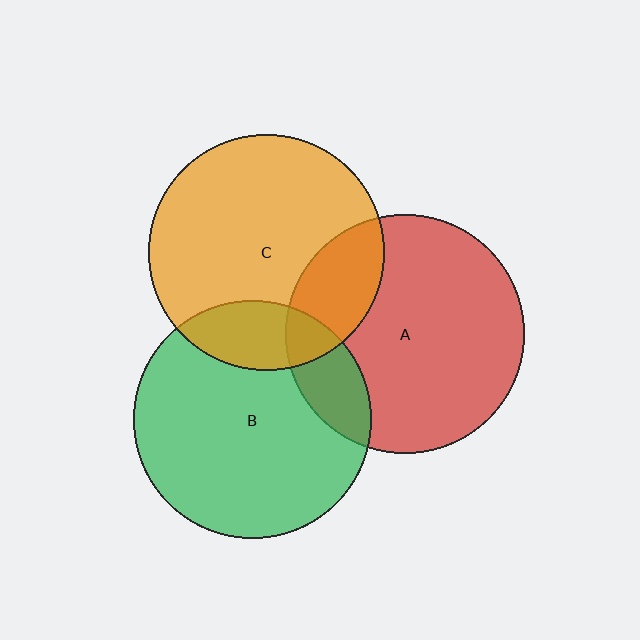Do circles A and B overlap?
Yes.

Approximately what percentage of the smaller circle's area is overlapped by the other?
Approximately 15%.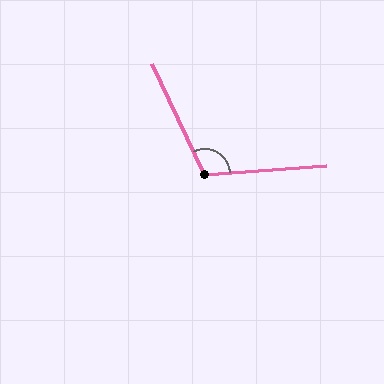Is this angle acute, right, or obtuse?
It is obtuse.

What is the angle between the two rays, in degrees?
Approximately 111 degrees.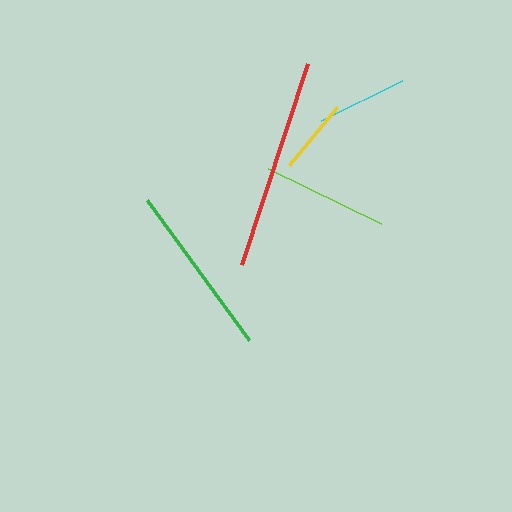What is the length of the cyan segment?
The cyan segment is approximately 90 pixels long.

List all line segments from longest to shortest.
From longest to shortest: red, green, lime, cyan, yellow.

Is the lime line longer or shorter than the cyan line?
The lime line is longer than the cyan line.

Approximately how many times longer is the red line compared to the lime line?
The red line is approximately 1.7 times the length of the lime line.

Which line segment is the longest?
The red line is the longest at approximately 211 pixels.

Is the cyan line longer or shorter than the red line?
The red line is longer than the cyan line.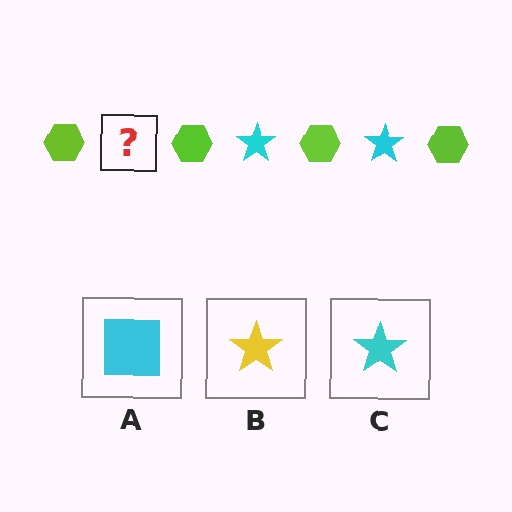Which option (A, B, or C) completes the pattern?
C.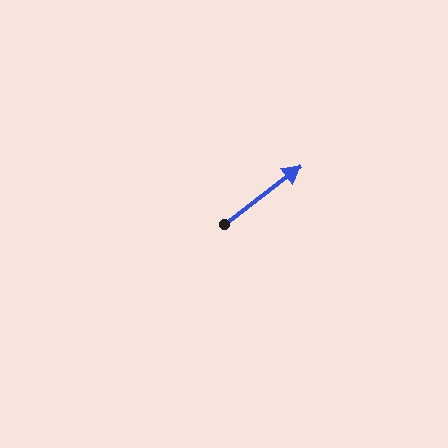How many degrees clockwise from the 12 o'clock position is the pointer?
Approximately 53 degrees.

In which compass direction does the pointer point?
Northeast.